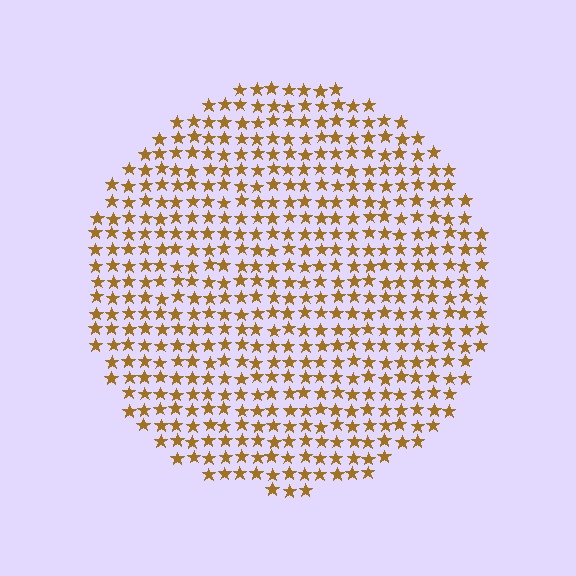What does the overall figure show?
The overall figure shows a circle.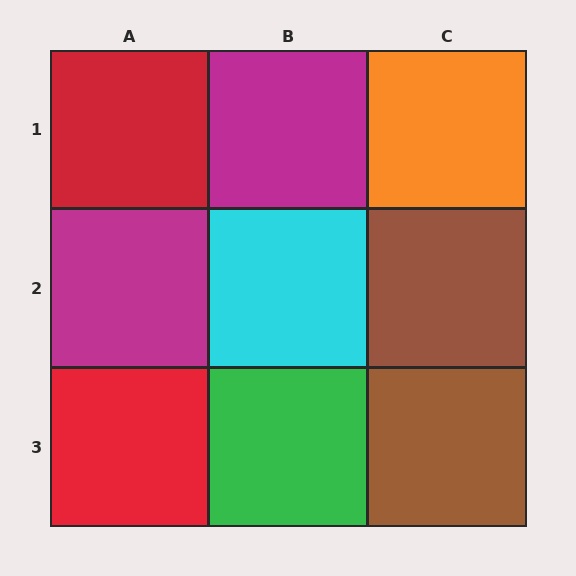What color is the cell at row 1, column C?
Orange.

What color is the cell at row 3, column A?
Red.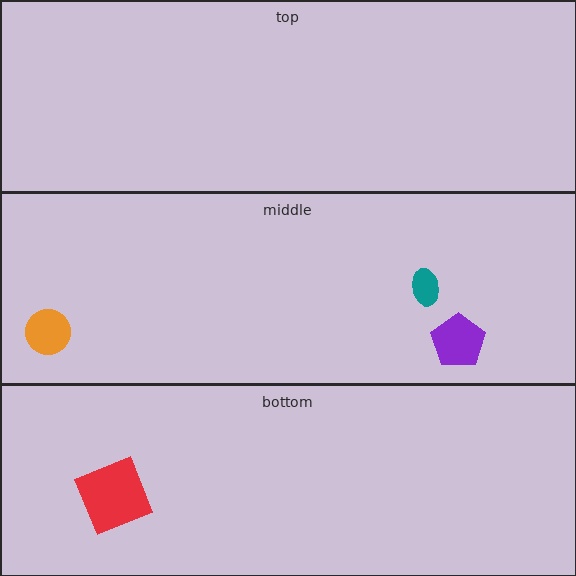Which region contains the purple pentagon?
The middle region.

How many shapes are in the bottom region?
1.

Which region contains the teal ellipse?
The middle region.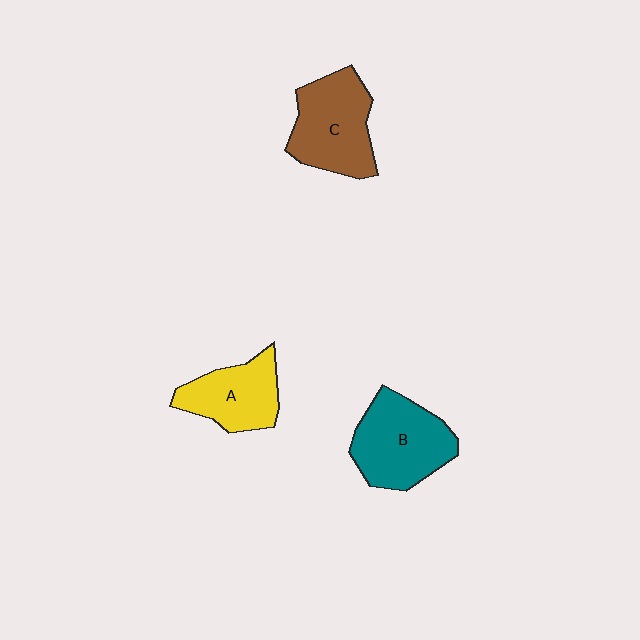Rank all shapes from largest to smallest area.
From largest to smallest: B (teal), C (brown), A (yellow).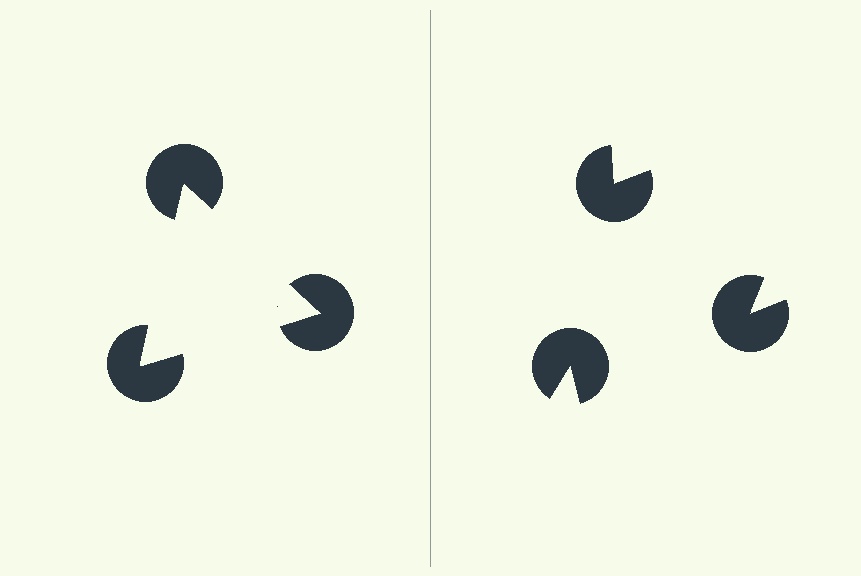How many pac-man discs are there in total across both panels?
6 — 3 on each side.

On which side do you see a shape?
An illusory triangle appears on the left side. On the right side the wedge cuts are rotated, so no coherent shape forms.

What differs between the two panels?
The pac-man discs are positioned identically on both sides; only the wedge orientations differ. On the left they align to a triangle; on the right they are misaligned.